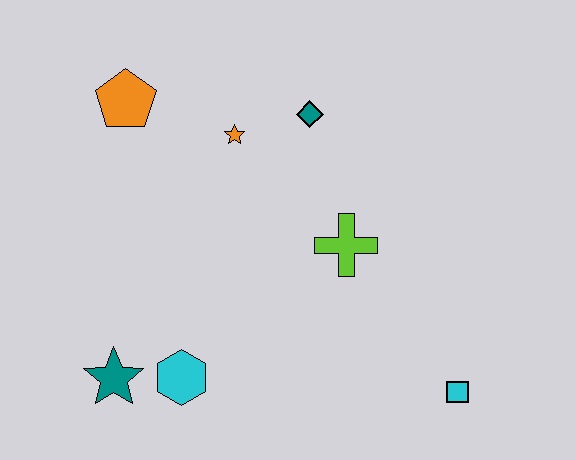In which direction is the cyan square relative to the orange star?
The cyan square is below the orange star.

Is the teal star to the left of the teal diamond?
Yes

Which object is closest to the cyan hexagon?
The teal star is closest to the cyan hexagon.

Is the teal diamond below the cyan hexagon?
No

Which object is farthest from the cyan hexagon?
The teal diamond is farthest from the cyan hexagon.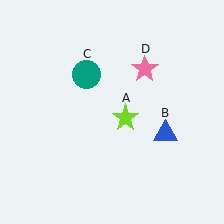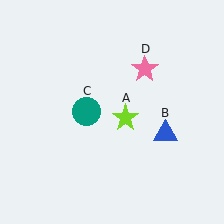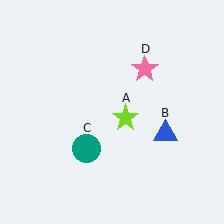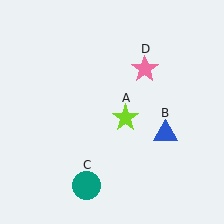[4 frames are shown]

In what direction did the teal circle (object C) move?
The teal circle (object C) moved down.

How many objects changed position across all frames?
1 object changed position: teal circle (object C).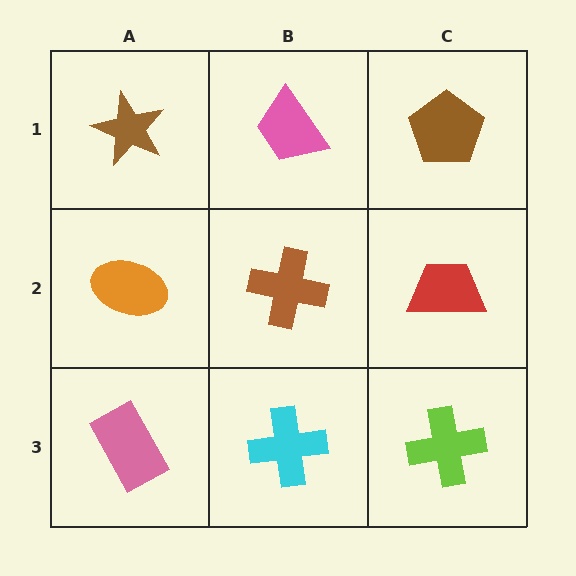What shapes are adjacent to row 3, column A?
An orange ellipse (row 2, column A), a cyan cross (row 3, column B).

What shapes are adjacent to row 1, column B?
A brown cross (row 2, column B), a brown star (row 1, column A), a brown pentagon (row 1, column C).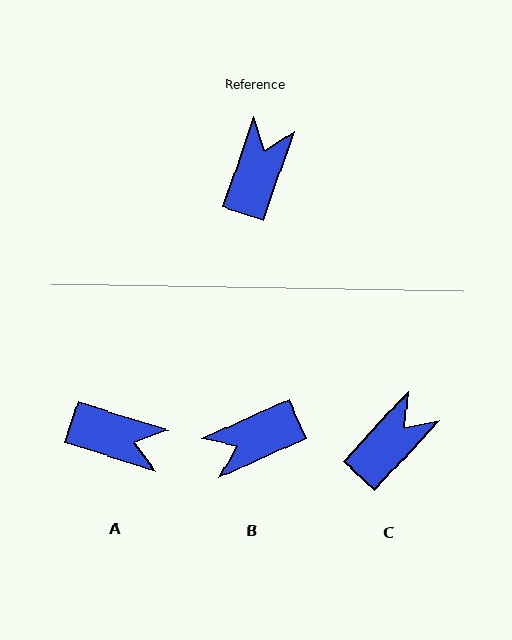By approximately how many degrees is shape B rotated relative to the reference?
Approximately 133 degrees counter-clockwise.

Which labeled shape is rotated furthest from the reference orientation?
B, about 133 degrees away.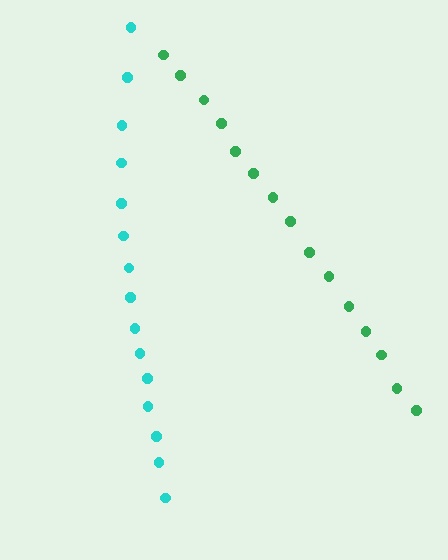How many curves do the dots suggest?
There are 2 distinct paths.